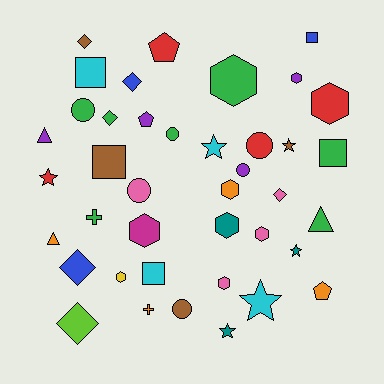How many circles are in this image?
There are 6 circles.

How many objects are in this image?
There are 40 objects.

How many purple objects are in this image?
There are 4 purple objects.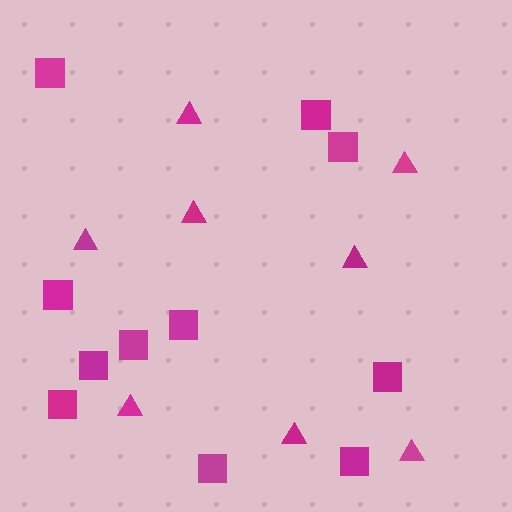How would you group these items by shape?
There are 2 groups: one group of triangles (8) and one group of squares (11).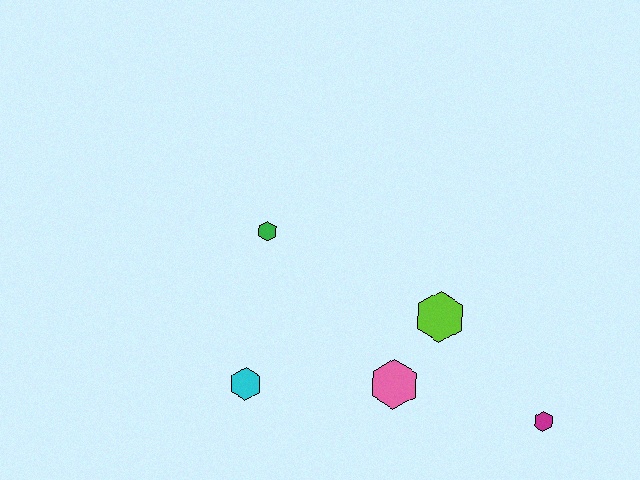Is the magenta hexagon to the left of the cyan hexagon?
No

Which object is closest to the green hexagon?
The cyan hexagon is closest to the green hexagon.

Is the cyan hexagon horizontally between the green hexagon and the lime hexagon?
No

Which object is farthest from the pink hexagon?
The green hexagon is farthest from the pink hexagon.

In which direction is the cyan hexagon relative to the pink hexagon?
The cyan hexagon is to the left of the pink hexagon.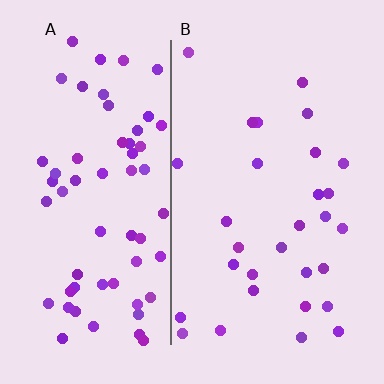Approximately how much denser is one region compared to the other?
Approximately 2.1× — region A over region B.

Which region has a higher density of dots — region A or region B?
A (the left).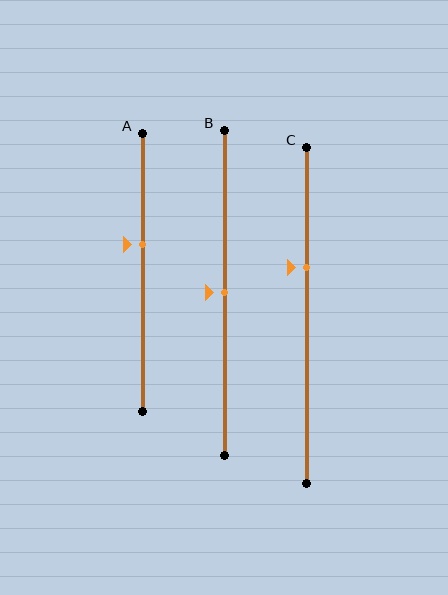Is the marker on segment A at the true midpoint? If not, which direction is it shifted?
No, the marker on segment A is shifted upward by about 10% of the segment length.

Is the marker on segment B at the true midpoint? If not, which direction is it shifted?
Yes, the marker on segment B is at the true midpoint.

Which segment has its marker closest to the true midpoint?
Segment B has its marker closest to the true midpoint.